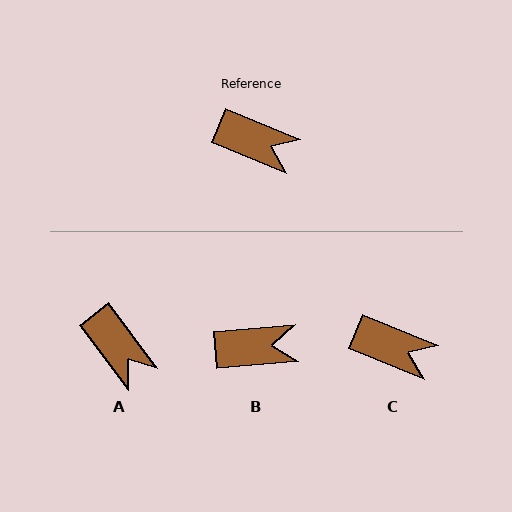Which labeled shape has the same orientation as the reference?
C.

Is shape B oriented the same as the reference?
No, it is off by about 27 degrees.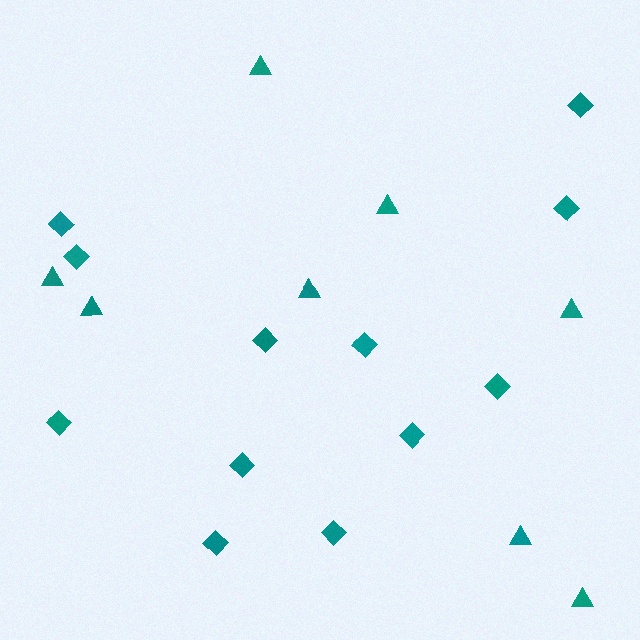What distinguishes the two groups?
There are 2 groups: one group of diamonds (12) and one group of triangles (8).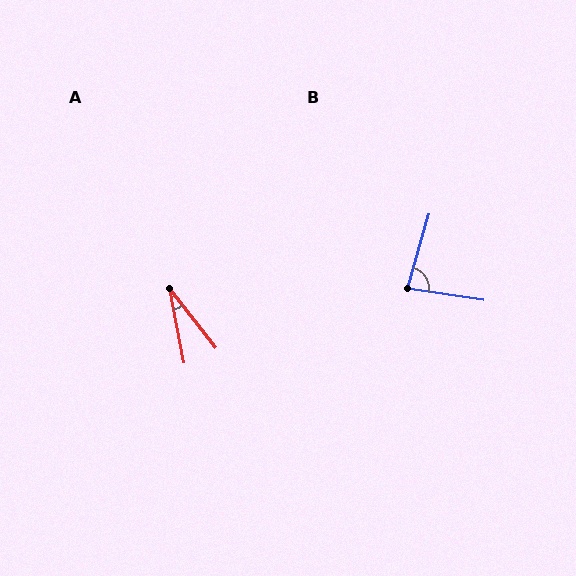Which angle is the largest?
B, at approximately 83 degrees.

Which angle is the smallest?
A, at approximately 27 degrees.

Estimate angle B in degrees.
Approximately 83 degrees.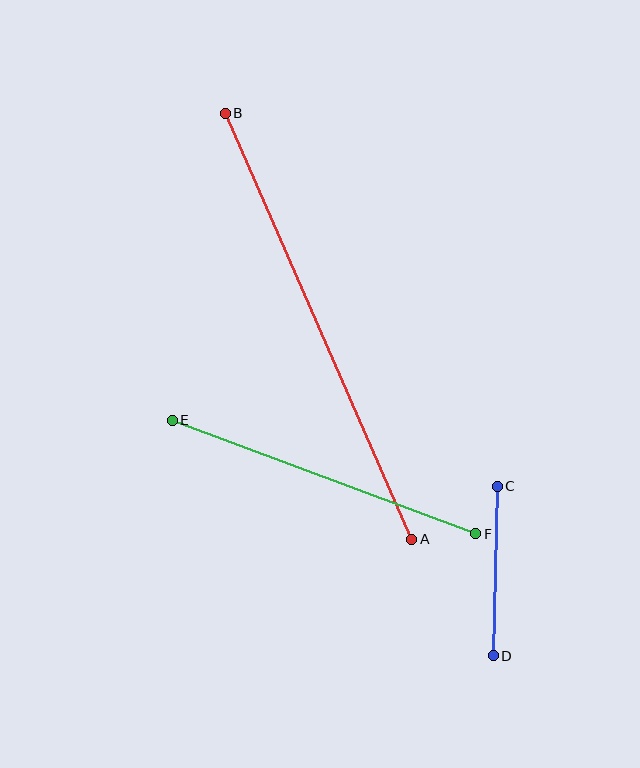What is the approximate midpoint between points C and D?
The midpoint is at approximately (495, 571) pixels.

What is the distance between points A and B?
The distance is approximately 465 pixels.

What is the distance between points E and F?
The distance is approximately 324 pixels.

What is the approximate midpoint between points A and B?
The midpoint is at approximately (319, 326) pixels.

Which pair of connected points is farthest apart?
Points A and B are farthest apart.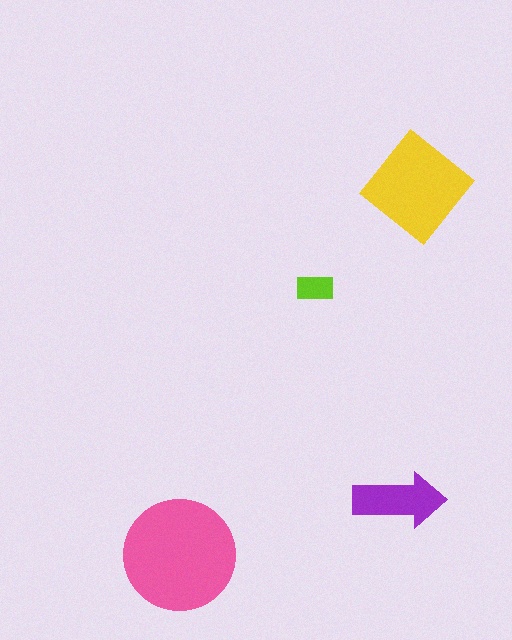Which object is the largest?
The pink circle.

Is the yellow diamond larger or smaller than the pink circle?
Smaller.